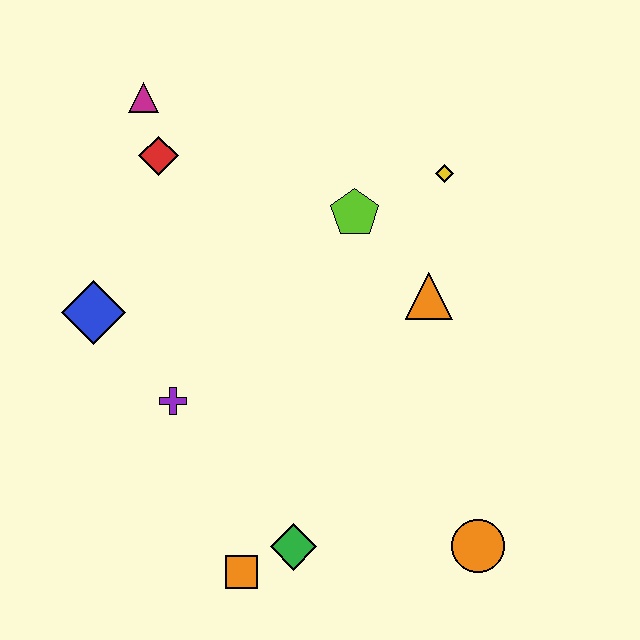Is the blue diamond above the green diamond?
Yes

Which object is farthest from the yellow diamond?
The orange square is farthest from the yellow diamond.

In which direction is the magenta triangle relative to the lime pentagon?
The magenta triangle is to the left of the lime pentagon.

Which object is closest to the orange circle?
The green diamond is closest to the orange circle.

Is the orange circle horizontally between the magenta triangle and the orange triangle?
No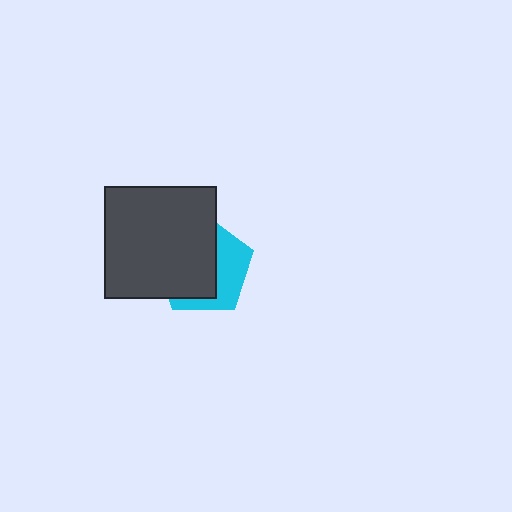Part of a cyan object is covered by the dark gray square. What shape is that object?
It is a pentagon.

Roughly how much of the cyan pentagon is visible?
A small part of it is visible (roughly 38%).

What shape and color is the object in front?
The object in front is a dark gray square.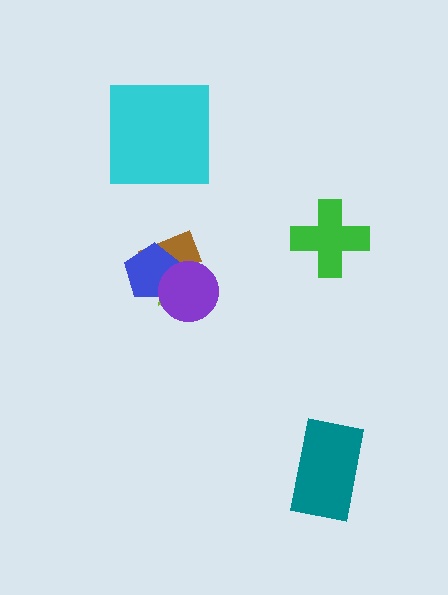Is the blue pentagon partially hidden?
Yes, it is partially covered by another shape.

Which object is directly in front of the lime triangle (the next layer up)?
The brown rectangle is directly in front of the lime triangle.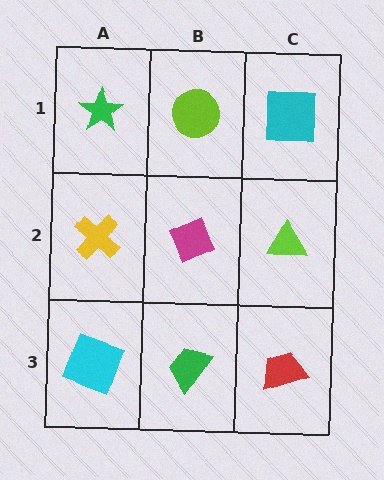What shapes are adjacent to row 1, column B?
A magenta diamond (row 2, column B), a green star (row 1, column A), a cyan square (row 1, column C).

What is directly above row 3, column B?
A magenta diamond.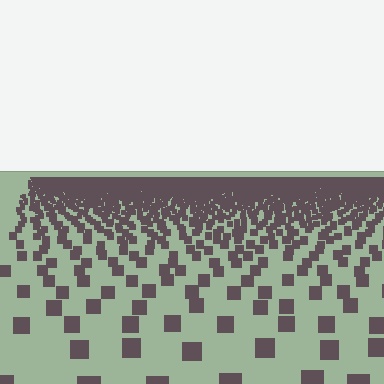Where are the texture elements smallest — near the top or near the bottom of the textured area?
Near the top.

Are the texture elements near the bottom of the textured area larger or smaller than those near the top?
Larger. Near the bottom, elements are closer to the viewer and appear at a bigger on-screen size.